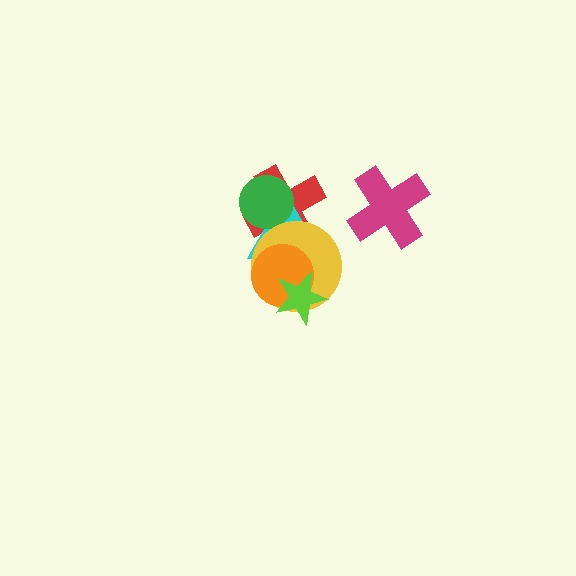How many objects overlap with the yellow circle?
4 objects overlap with the yellow circle.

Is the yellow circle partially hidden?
Yes, it is partially covered by another shape.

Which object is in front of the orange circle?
The lime star is in front of the orange circle.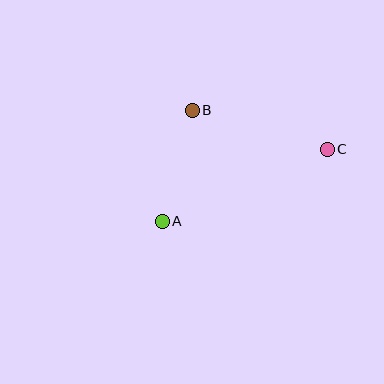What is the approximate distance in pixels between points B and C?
The distance between B and C is approximately 140 pixels.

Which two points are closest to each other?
Points A and B are closest to each other.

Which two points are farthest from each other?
Points A and C are farthest from each other.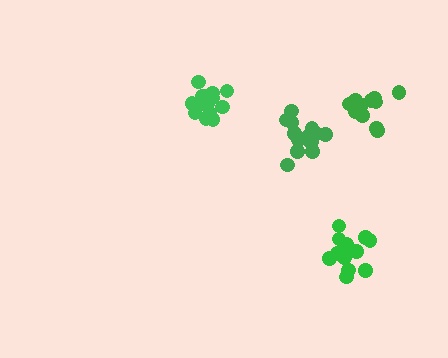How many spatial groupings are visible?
There are 4 spatial groupings.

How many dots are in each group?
Group 1: 14 dots, Group 2: 15 dots, Group 3: 15 dots, Group 4: 16 dots (60 total).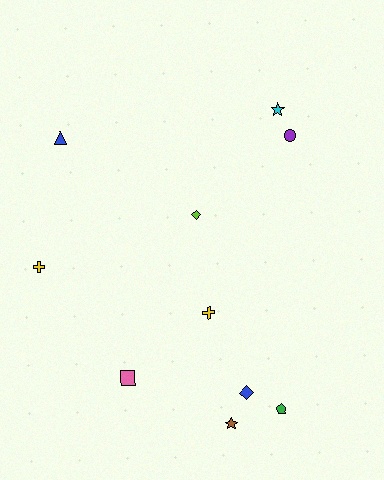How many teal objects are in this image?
There are no teal objects.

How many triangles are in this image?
There is 1 triangle.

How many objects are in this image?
There are 10 objects.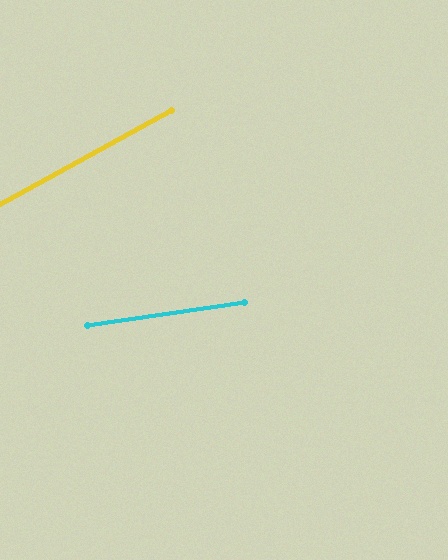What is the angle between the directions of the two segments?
Approximately 20 degrees.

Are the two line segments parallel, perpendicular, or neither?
Neither parallel nor perpendicular — they differ by about 20°.